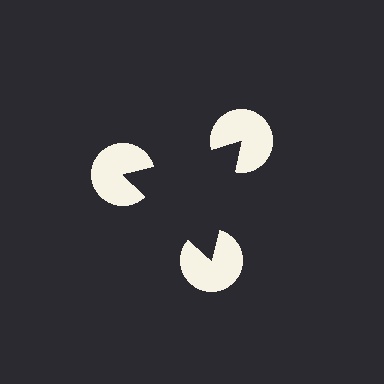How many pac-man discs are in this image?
There are 3 — one at each vertex of the illusory triangle.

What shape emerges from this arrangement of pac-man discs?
An illusory triangle — its edges are inferred from the aligned wedge cuts in the pac-man discs, not physically drawn.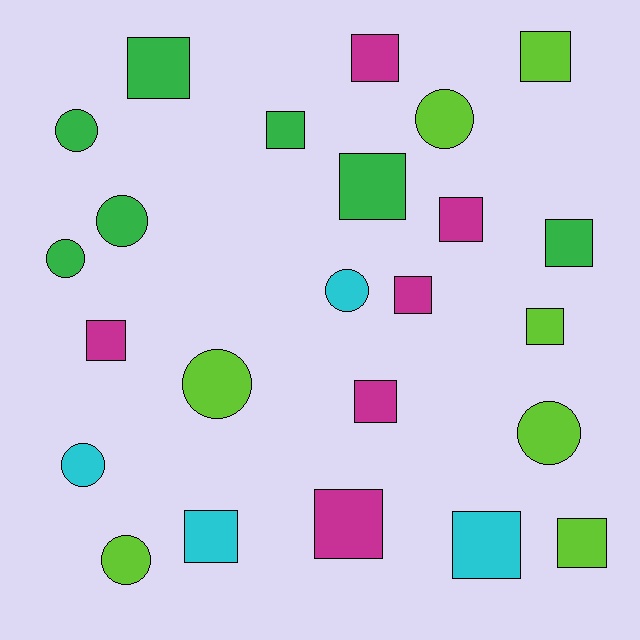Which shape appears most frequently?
Square, with 15 objects.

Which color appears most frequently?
Green, with 7 objects.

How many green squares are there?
There are 4 green squares.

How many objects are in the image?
There are 24 objects.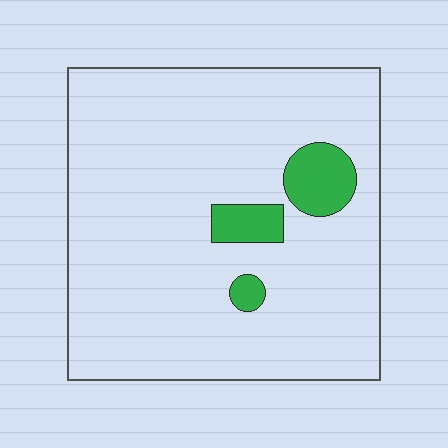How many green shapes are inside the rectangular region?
3.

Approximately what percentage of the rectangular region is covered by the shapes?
Approximately 10%.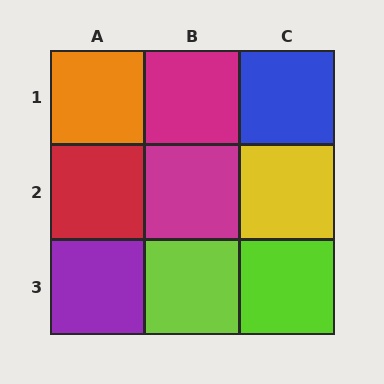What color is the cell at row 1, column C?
Blue.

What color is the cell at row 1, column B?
Magenta.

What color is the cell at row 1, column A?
Orange.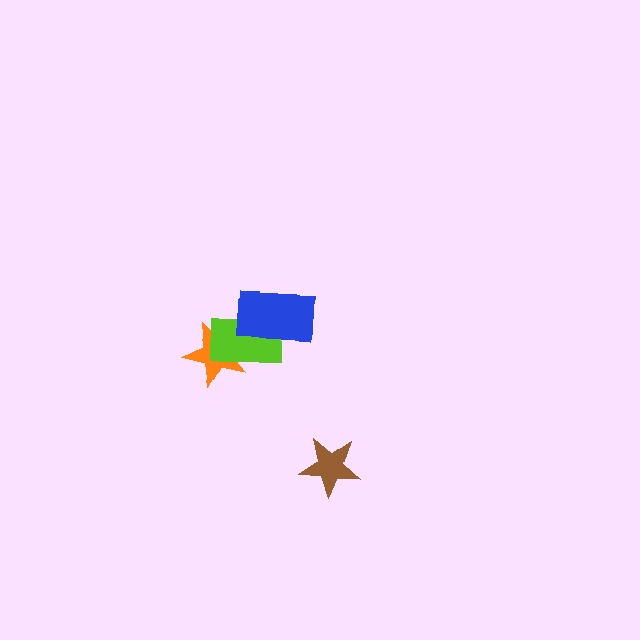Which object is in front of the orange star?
The lime rectangle is in front of the orange star.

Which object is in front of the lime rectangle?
The blue rectangle is in front of the lime rectangle.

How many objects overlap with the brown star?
0 objects overlap with the brown star.